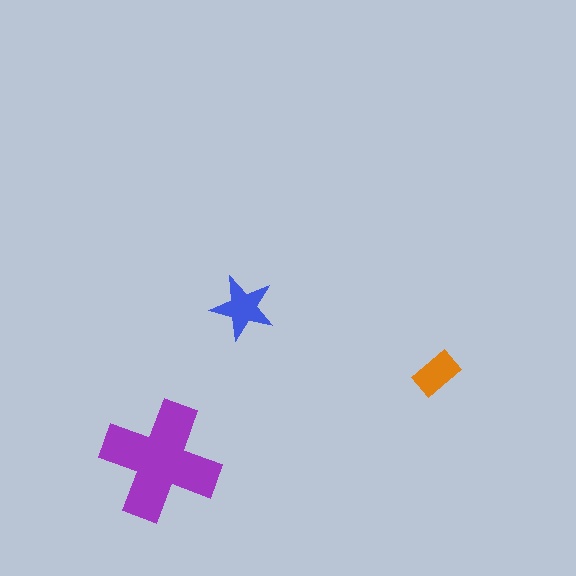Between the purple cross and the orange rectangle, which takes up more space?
The purple cross.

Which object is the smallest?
The orange rectangle.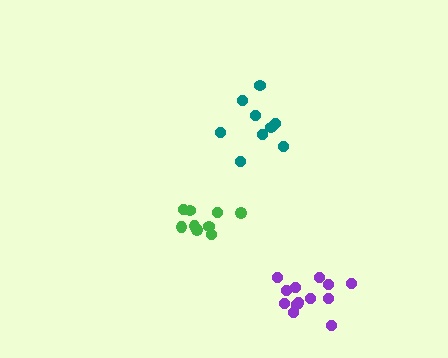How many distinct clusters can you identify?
There are 3 distinct clusters.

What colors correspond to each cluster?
The clusters are colored: purple, green, teal.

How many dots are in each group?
Group 1: 13 dots, Group 2: 9 dots, Group 3: 9 dots (31 total).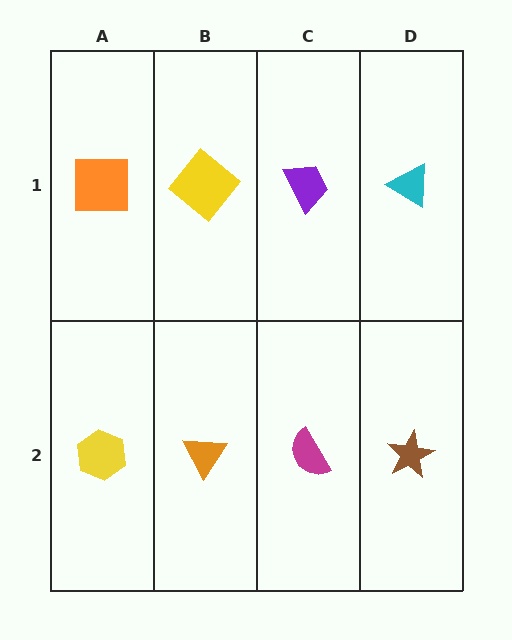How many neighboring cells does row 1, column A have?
2.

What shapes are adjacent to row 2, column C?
A purple trapezoid (row 1, column C), an orange triangle (row 2, column B), a brown star (row 2, column D).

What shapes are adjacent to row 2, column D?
A cyan triangle (row 1, column D), a magenta semicircle (row 2, column C).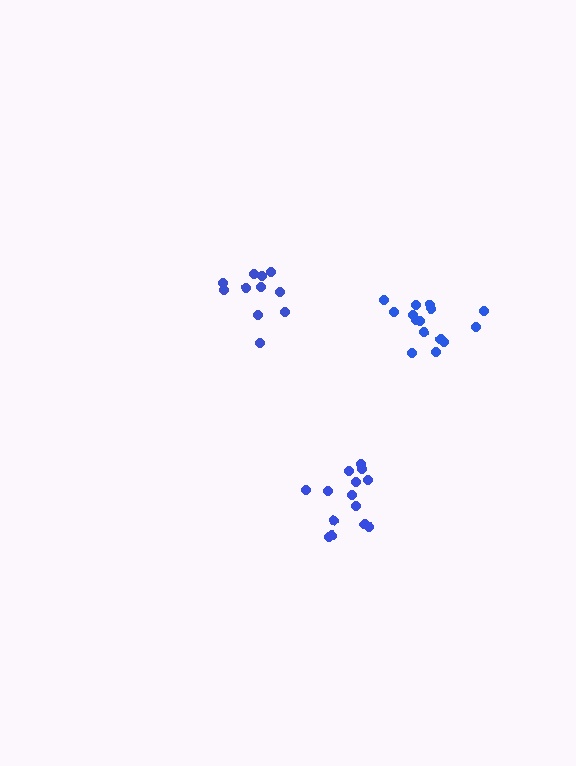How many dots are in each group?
Group 1: 14 dots, Group 2: 11 dots, Group 3: 15 dots (40 total).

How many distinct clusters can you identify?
There are 3 distinct clusters.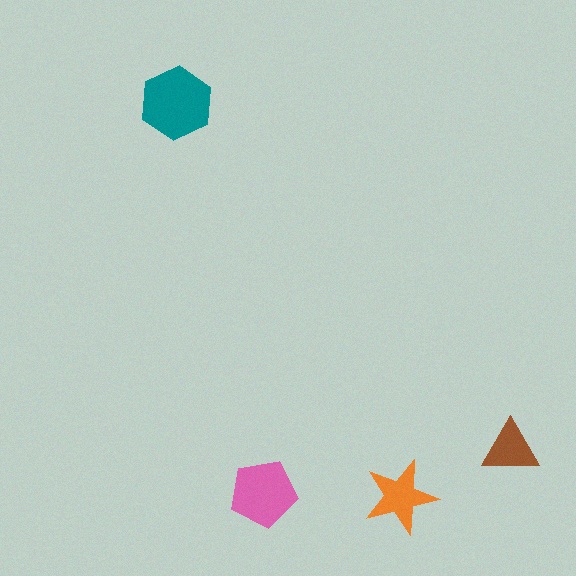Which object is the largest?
The teal hexagon.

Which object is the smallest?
The brown triangle.